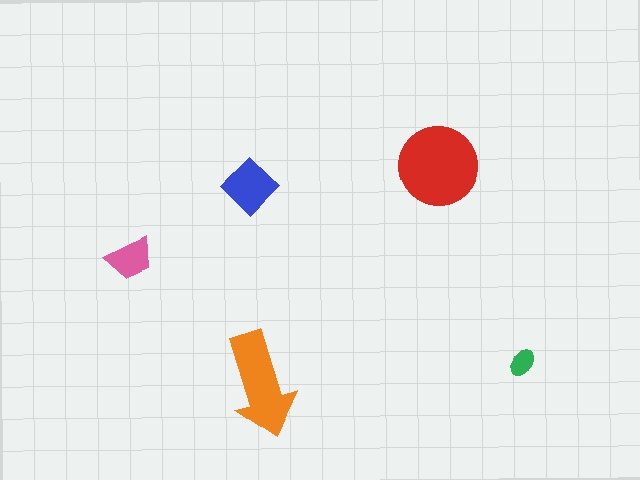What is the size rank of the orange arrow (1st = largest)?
2nd.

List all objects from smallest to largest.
The green ellipse, the pink trapezoid, the blue diamond, the orange arrow, the red circle.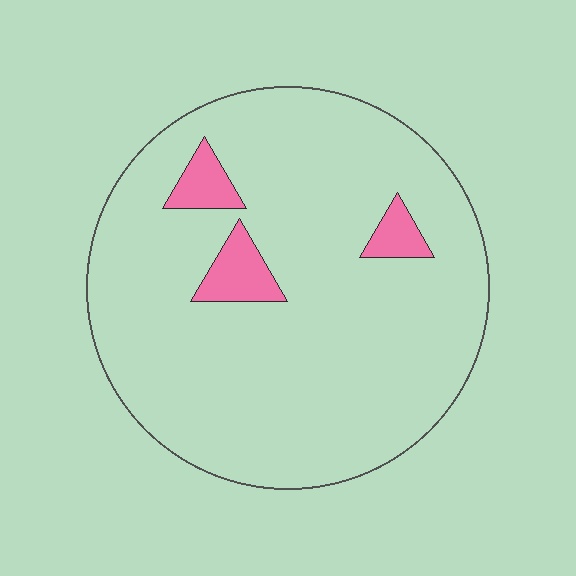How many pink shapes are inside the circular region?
3.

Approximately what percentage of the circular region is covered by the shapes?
Approximately 10%.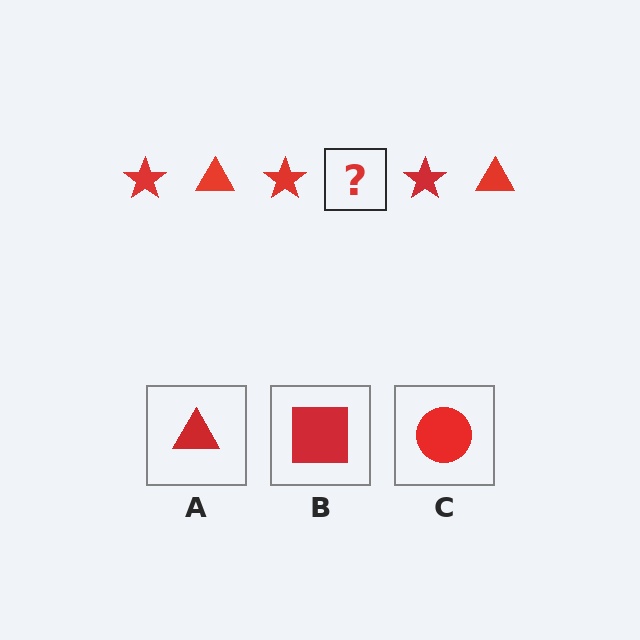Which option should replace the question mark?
Option A.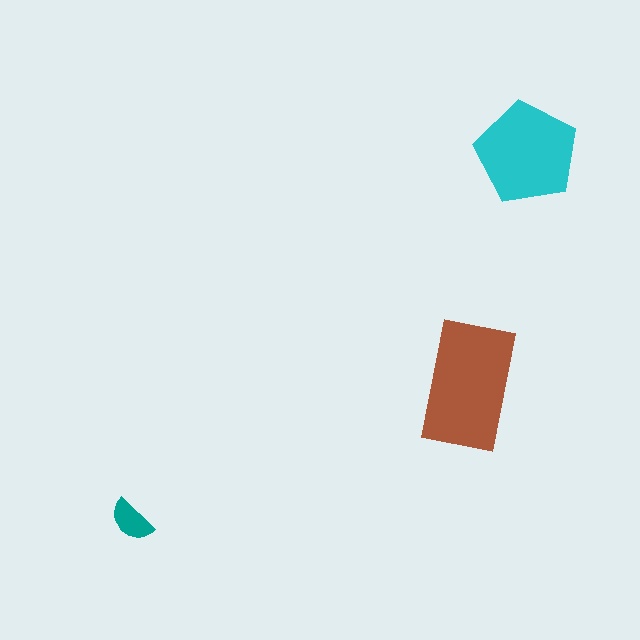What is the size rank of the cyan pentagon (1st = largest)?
2nd.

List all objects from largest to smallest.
The brown rectangle, the cyan pentagon, the teal semicircle.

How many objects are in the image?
There are 3 objects in the image.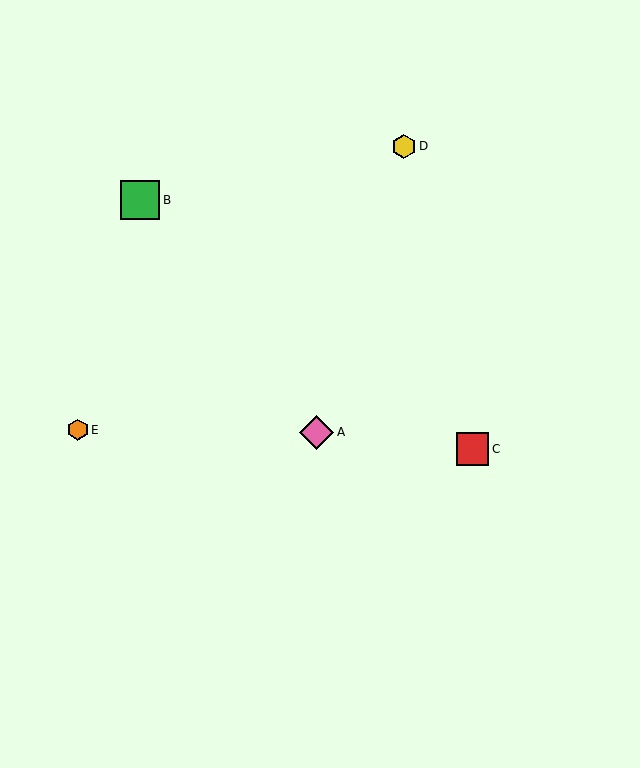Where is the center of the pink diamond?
The center of the pink diamond is at (317, 432).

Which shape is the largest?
The green square (labeled B) is the largest.